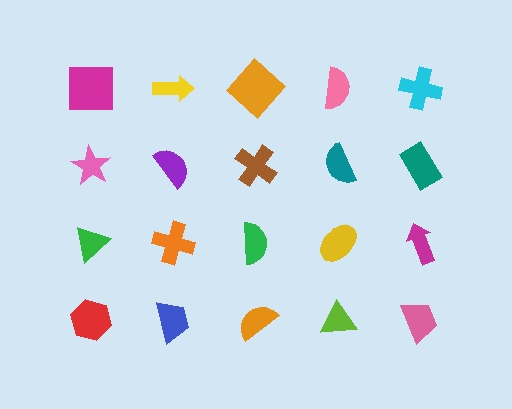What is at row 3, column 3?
A green semicircle.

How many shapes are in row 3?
5 shapes.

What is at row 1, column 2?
A yellow arrow.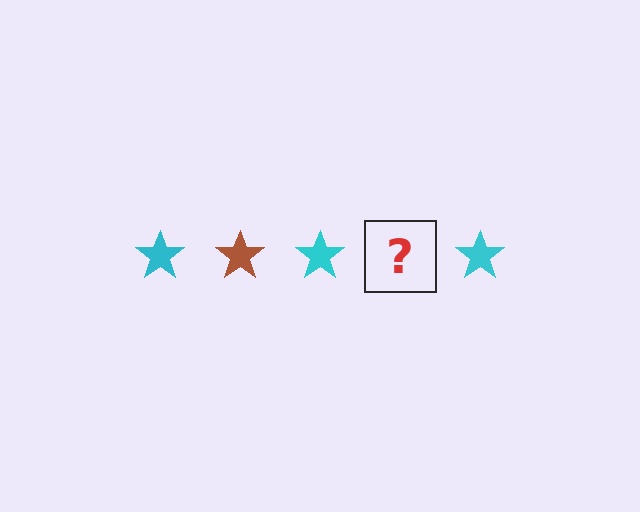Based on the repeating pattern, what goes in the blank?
The blank should be a brown star.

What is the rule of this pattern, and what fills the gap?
The rule is that the pattern cycles through cyan, brown stars. The gap should be filled with a brown star.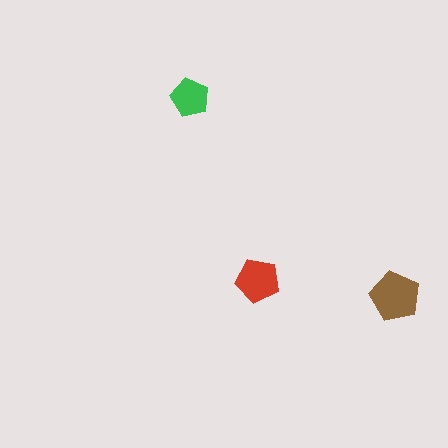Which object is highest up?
The green pentagon is topmost.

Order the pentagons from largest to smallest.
the brown one, the red one, the green one.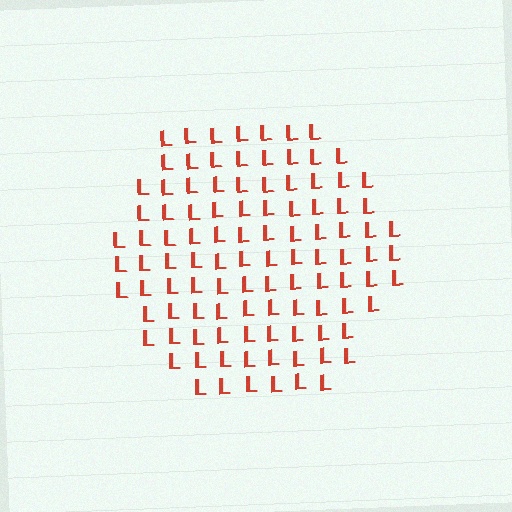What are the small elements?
The small elements are letter L's.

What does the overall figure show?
The overall figure shows a hexagon.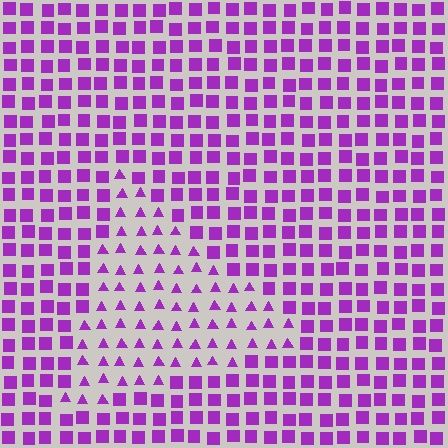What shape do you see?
I see a triangle.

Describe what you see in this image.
The image is filled with small purple elements arranged in a uniform grid. A triangle-shaped region contains triangles, while the surrounding area contains squares. The boundary is defined purely by the change in element shape.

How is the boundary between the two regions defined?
The boundary is defined by a change in element shape: triangles inside vs. squares outside. All elements share the same color and spacing.